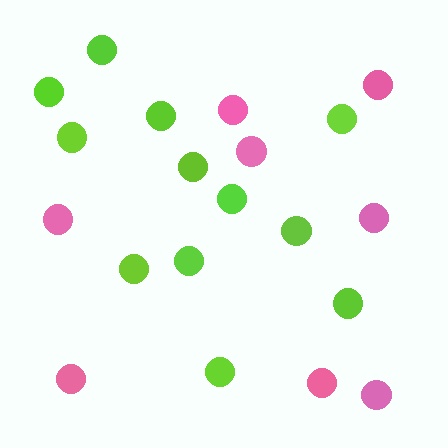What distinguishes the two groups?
There are 2 groups: one group of lime circles (12) and one group of pink circles (8).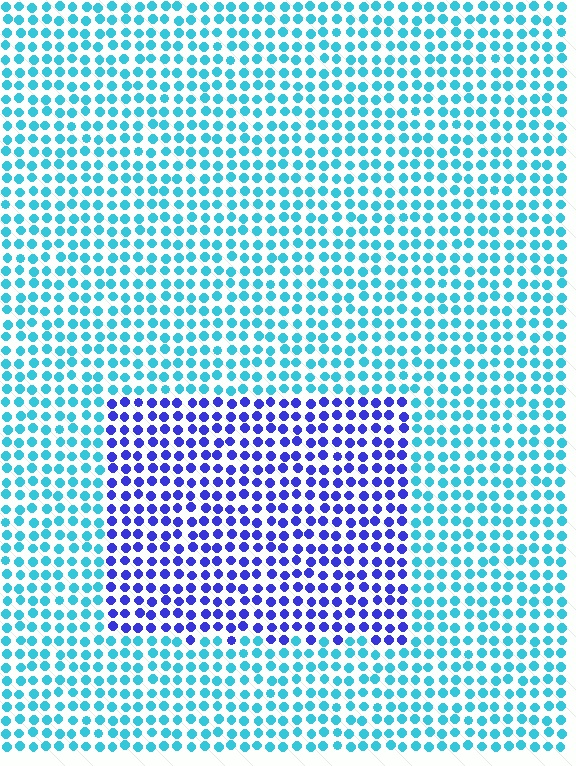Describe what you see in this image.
The image is filled with small cyan elements in a uniform arrangement. A rectangle-shaped region is visible where the elements are tinted to a slightly different hue, forming a subtle color boundary.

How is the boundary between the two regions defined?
The boundary is defined purely by a slight shift in hue (about 54 degrees). Spacing, size, and orientation are identical on both sides.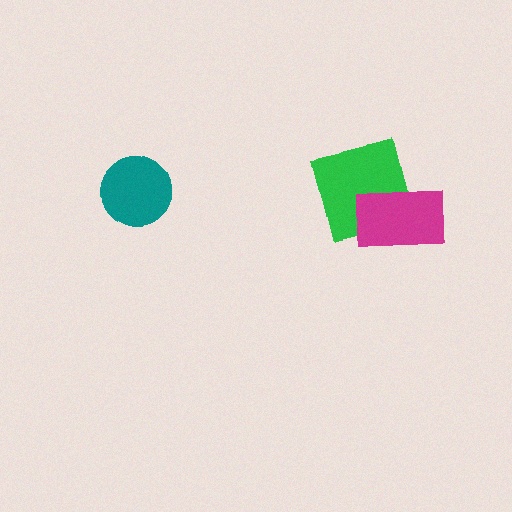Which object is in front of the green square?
The magenta rectangle is in front of the green square.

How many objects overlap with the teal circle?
0 objects overlap with the teal circle.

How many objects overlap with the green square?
1 object overlaps with the green square.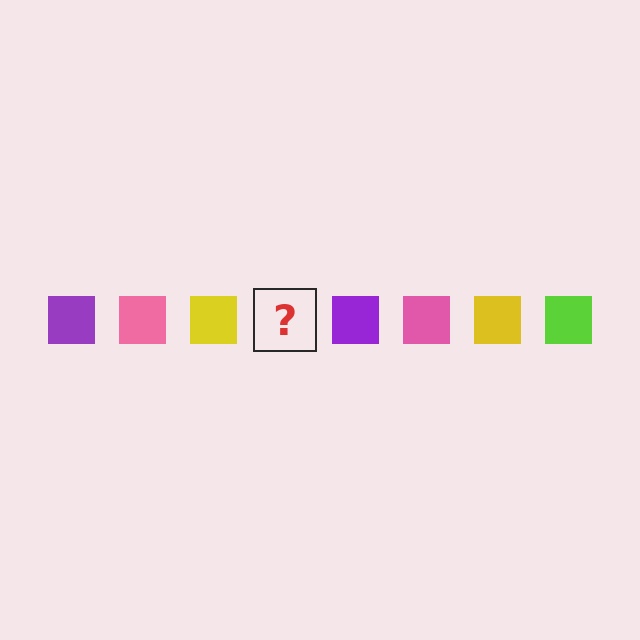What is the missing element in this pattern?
The missing element is a lime square.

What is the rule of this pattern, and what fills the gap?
The rule is that the pattern cycles through purple, pink, yellow, lime squares. The gap should be filled with a lime square.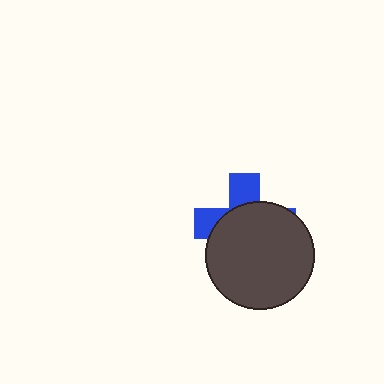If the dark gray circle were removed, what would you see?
You would see the complete blue cross.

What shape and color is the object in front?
The object in front is a dark gray circle.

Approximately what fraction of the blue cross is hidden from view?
Roughly 68% of the blue cross is hidden behind the dark gray circle.